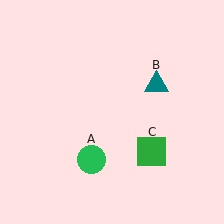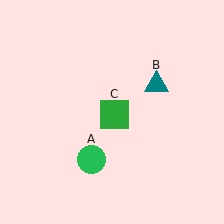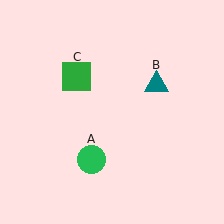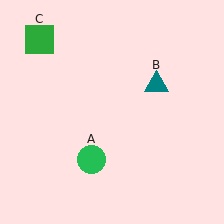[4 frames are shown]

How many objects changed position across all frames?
1 object changed position: green square (object C).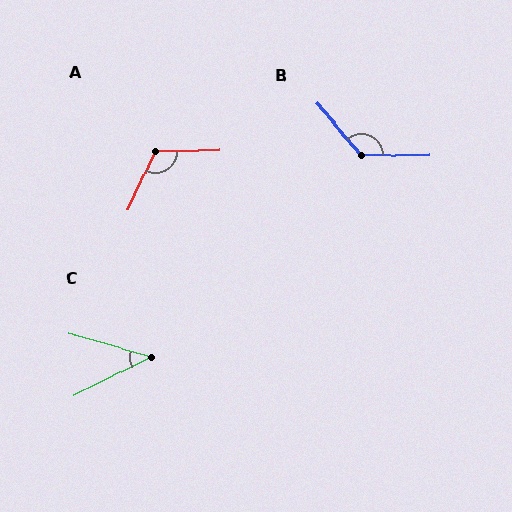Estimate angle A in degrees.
Approximately 117 degrees.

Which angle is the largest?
B, at approximately 130 degrees.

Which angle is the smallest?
C, at approximately 43 degrees.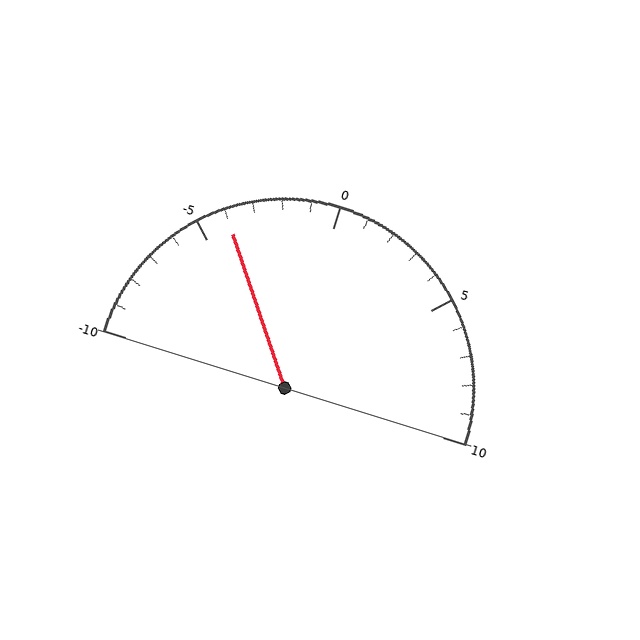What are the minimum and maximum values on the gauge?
The gauge ranges from -10 to 10.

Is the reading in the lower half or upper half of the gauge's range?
The reading is in the lower half of the range (-10 to 10).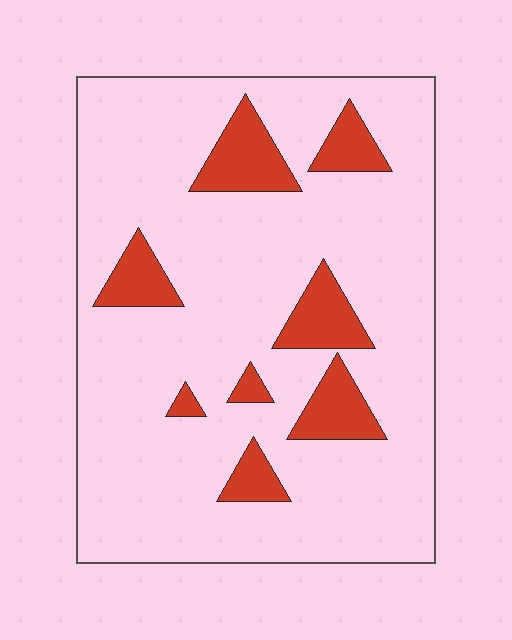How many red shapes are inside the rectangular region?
8.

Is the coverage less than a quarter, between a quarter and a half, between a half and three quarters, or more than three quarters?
Less than a quarter.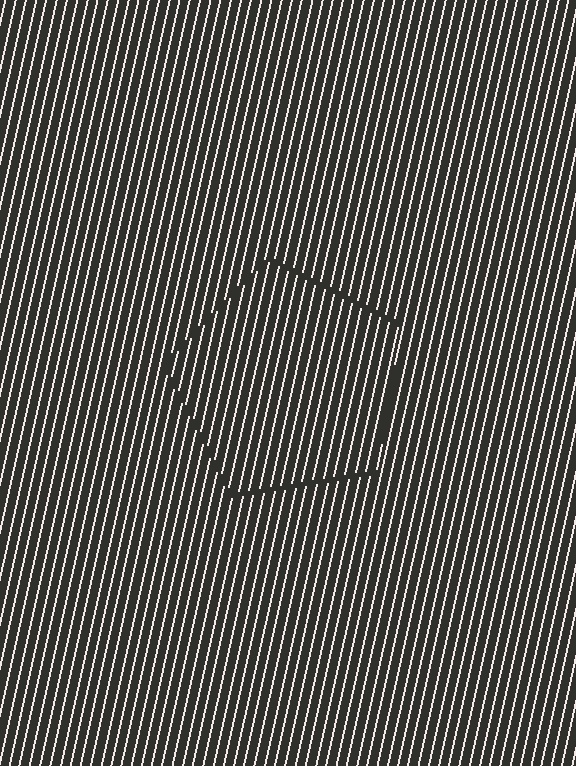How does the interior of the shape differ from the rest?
The interior of the shape contains the same grating, shifted by half a period — the contour is defined by the phase discontinuity where line-ends from the inner and outer gratings abut.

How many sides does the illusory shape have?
5 sides — the line-ends trace a pentagon.